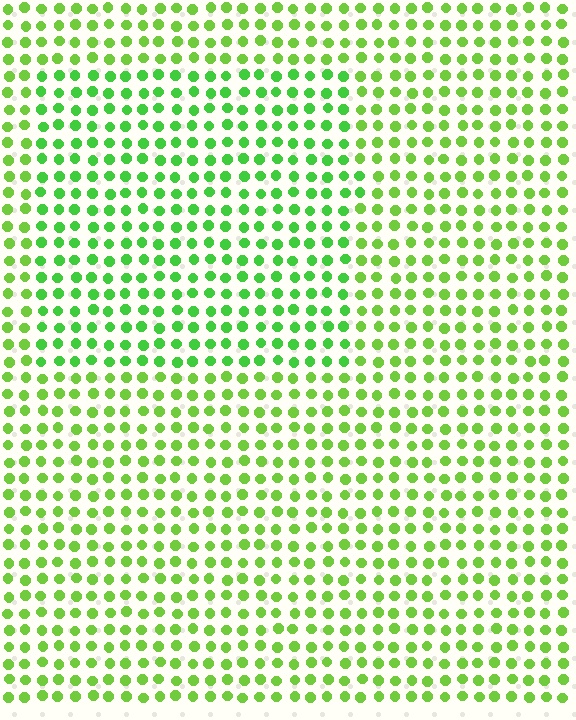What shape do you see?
I see a rectangle.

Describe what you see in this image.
The image is filled with small lime elements in a uniform arrangement. A rectangle-shaped region is visible where the elements are tinted to a slightly different hue, forming a subtle color boundary.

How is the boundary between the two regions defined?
The boundary is defined purely by a slight shift in hue (about 21 degrees). Spacing, size, and orientation are identical on both sides.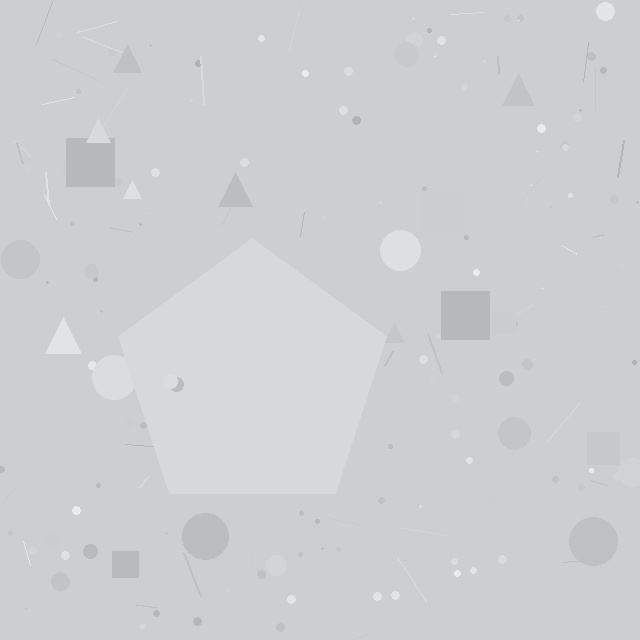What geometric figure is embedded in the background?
A pentagon is embedded in the background.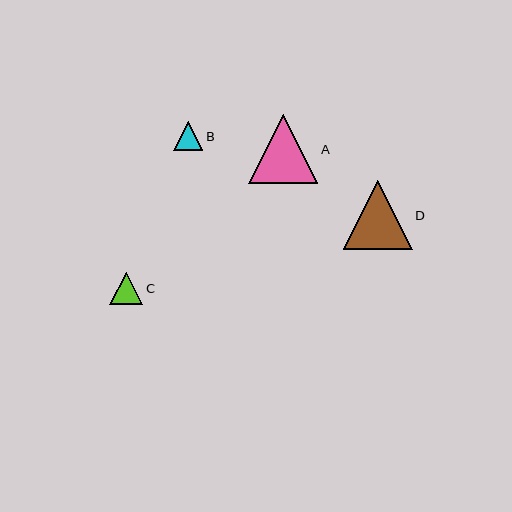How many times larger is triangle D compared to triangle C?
Triangle D is approximately 2.1 times the size of triangle C.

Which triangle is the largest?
Triangle D is the largest with a size of approximately 69 pixels.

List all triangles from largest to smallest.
From largest to smallest: D, A, C, B.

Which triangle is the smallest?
Triangle B is the smallest with a size of approximately 29 pixels.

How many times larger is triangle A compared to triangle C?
Triangle A is approximately 2.1 times the size of triangle C.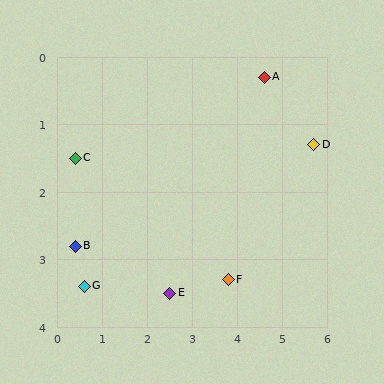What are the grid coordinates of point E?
Point E is at approximately (2.5, 3.5).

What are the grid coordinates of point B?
Point B is at approximately (0.4, 2.8).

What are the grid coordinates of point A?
Point A is at approximately (4.6, 0.3).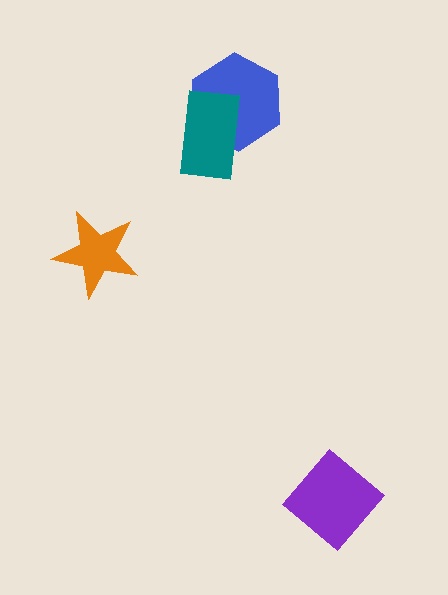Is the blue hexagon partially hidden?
Yes, it is partially covered by another shape.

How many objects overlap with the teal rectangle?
1 object overlaps with the teal rectangle.